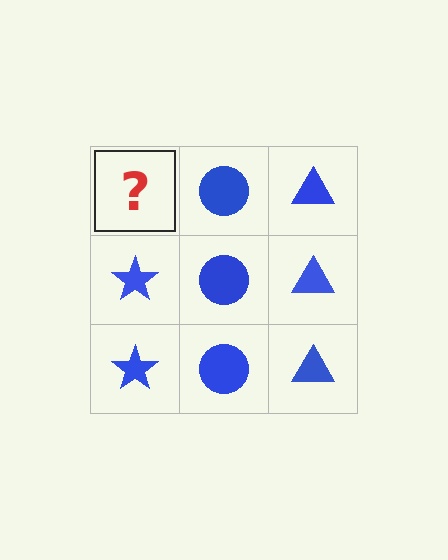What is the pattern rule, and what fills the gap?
The rule is that each column has a consistent shape. The gap should be filled with a blue star.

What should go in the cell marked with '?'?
The missing cell should contain a blue star.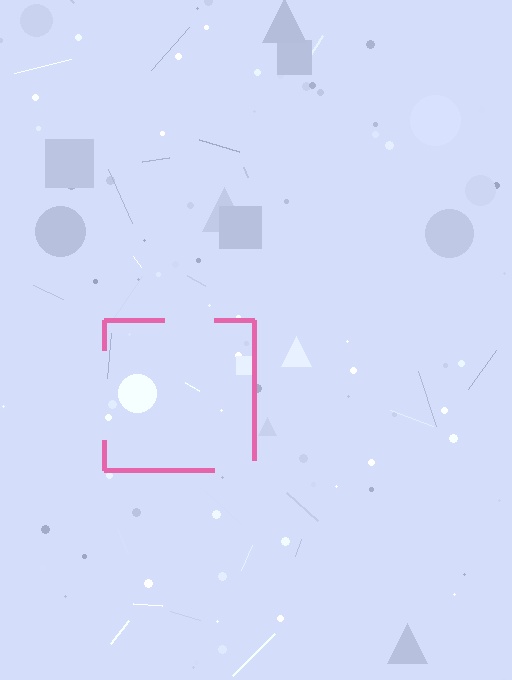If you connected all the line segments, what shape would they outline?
They would outline a square.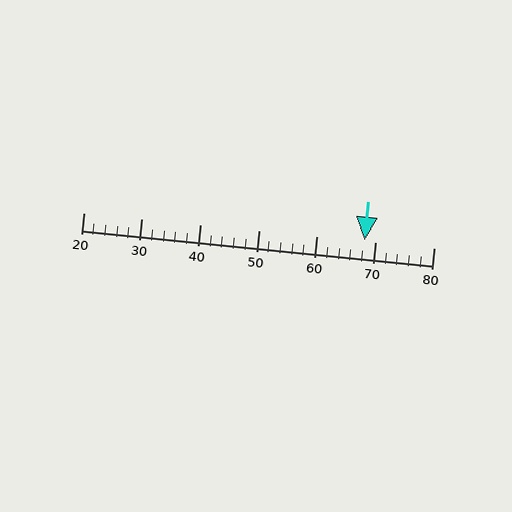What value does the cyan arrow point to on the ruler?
The cyan arrow points to approximately 68.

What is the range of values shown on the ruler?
The ruler shows values from 20 to 80.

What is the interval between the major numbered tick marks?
The major tick marks are spaced 10 units apart.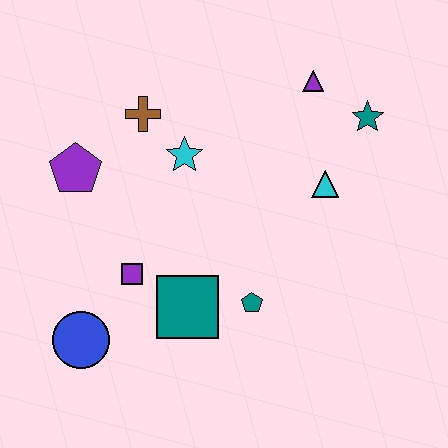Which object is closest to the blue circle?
The purple square is closest to the blue circle.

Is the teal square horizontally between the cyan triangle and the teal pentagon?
No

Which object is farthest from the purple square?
The teal star is farthest from the purple square.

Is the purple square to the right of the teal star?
No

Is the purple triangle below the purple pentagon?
No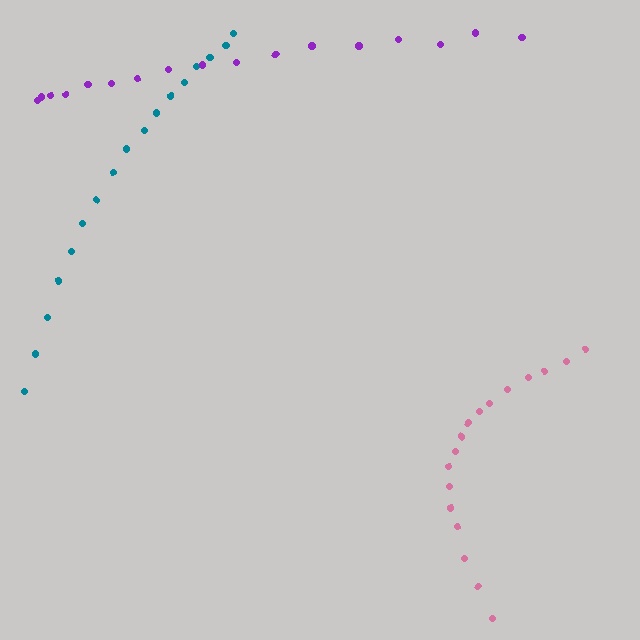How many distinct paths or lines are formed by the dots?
There are 3 distinct paths.